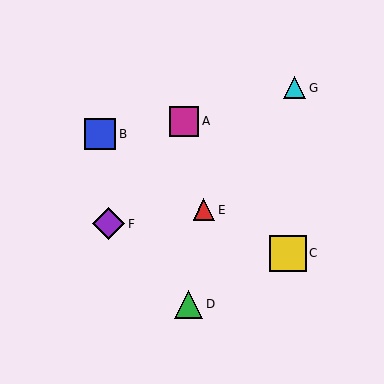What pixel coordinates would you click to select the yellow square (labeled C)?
Click at (288, 253) to select the yellow square C.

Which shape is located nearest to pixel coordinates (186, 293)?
The green triangle (labeled D) at (189, 304) is nearest to that location.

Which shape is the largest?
The yellow square (labeled C) is the largest.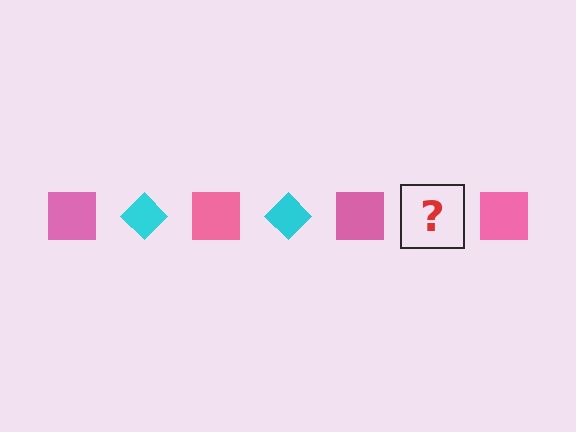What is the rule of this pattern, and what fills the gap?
The rule is that the pattern alternates between pink square and cyan diamond. The gap should be filled with a cyan diamond.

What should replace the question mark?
The question mark should be replaced with a cyan diamond.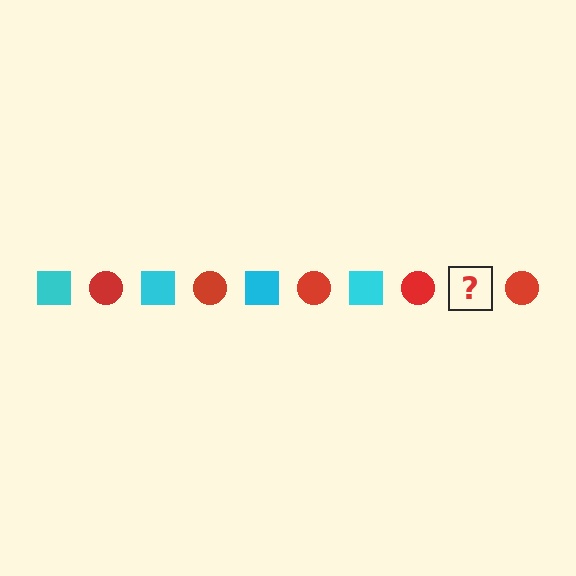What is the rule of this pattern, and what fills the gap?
The rule is that the pattern alternates between cyan square and red circle. The gap should be filled with a cyan square.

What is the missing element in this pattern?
The missing element is a cyan square.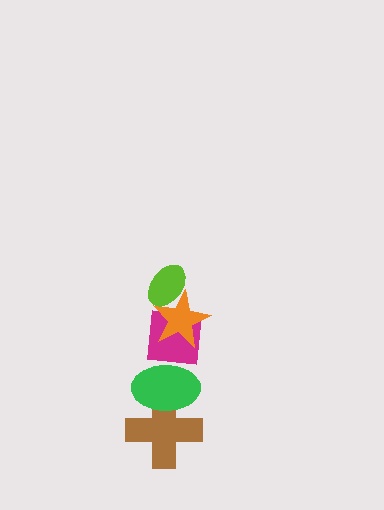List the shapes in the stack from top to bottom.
From top to bottom: the lime ellipse, the orange star, the magenta square, the green ellipse, the brown cross.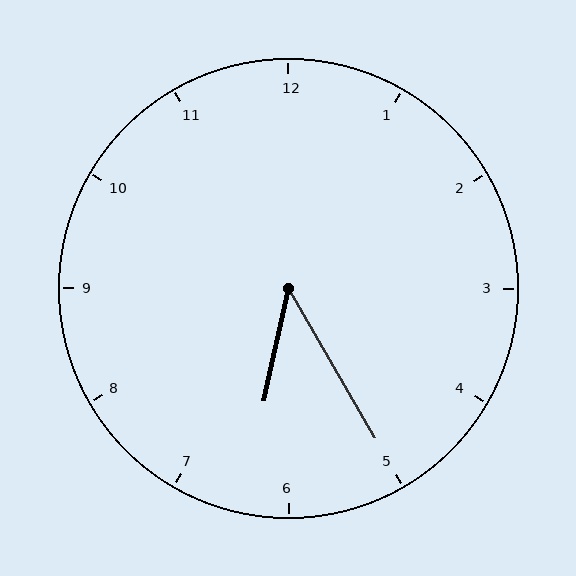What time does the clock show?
6:25.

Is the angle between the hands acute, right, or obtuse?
It is acute.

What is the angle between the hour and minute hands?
Approximately 42 degrees.